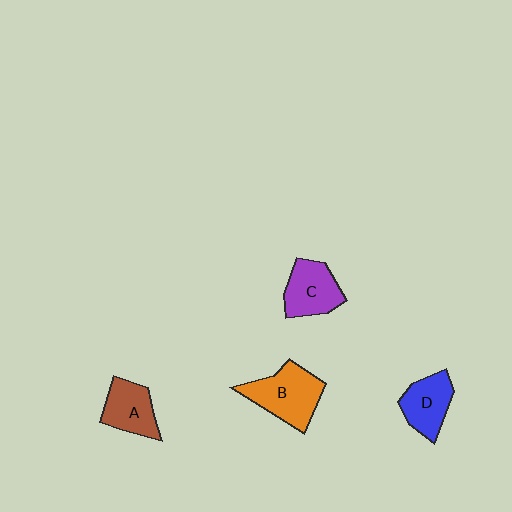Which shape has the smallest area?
Shape A (brown).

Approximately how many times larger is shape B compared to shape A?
Approximately 1.4 times.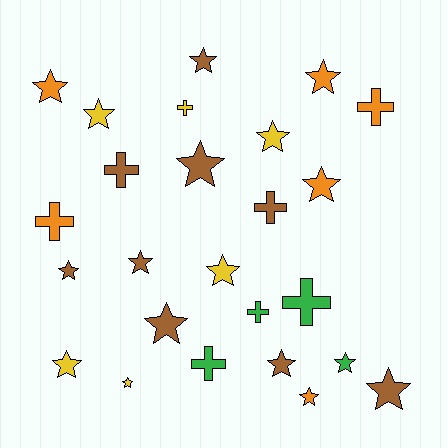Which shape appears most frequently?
Star, with 17 objects.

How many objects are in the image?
There are 25 objects.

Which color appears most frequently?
Brown, with 9 objects.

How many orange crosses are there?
There are 2 orange crosses.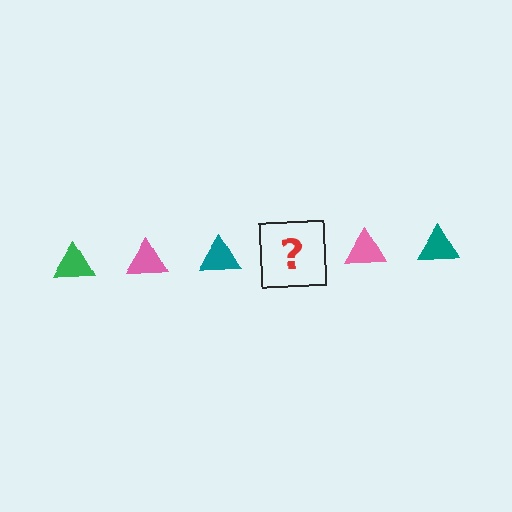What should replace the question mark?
The question mark should be replaced with a green triangle.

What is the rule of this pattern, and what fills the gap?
The rule is that the pattern cycles through green, pink, teal triangles. The gap should be filled with a green triangle.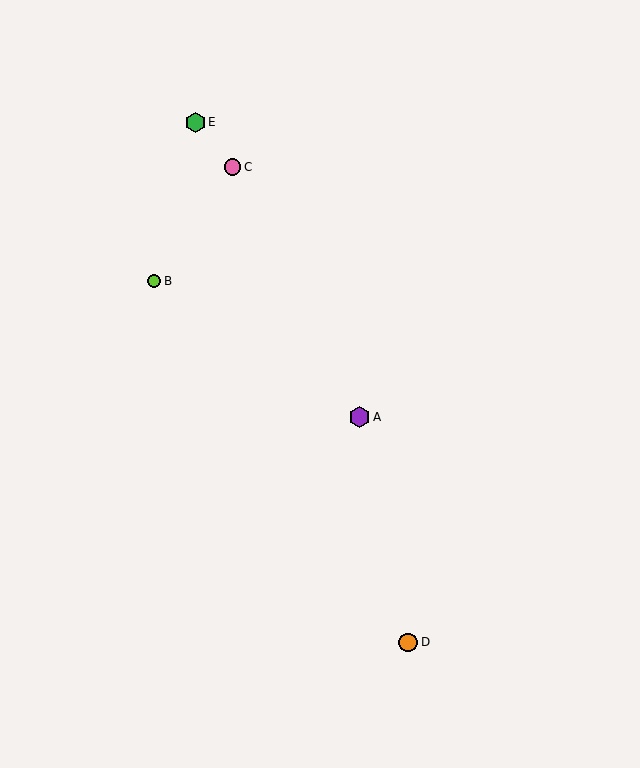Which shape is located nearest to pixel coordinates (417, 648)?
The orange circle (labeled D) at (408, 642) is nearest to that location.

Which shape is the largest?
The purple hexagon (labeled A) is the largest.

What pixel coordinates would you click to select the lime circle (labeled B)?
Click at (154, 281) to select the lime circle B.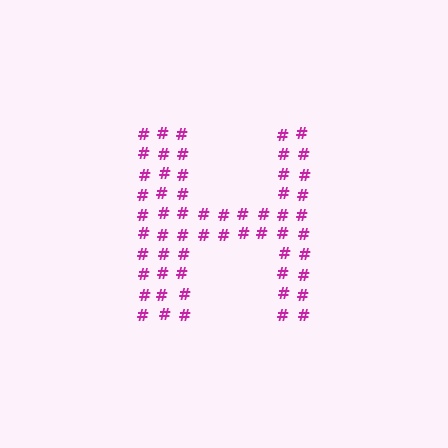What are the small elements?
The small elements are hash symbols.